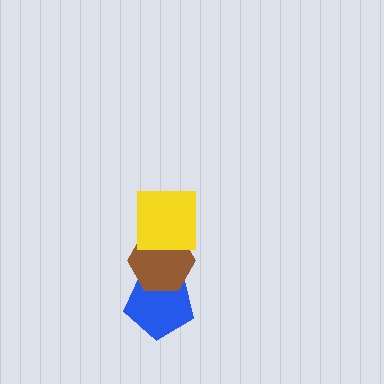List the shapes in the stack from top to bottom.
From top to bottom: the yellow square, the brown hexagon, the blue pentagon.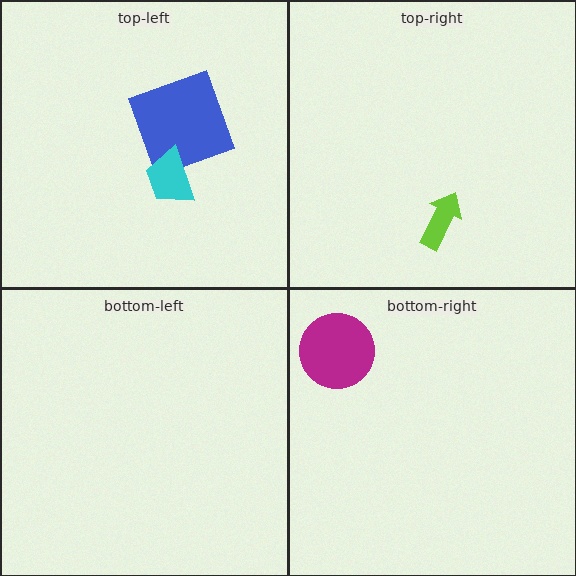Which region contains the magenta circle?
The bottom-right region.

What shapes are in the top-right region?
The lime arrow.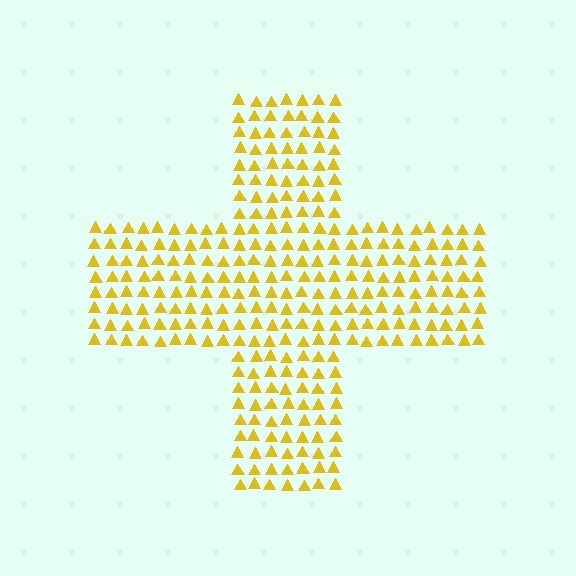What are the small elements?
The small elements are triangles.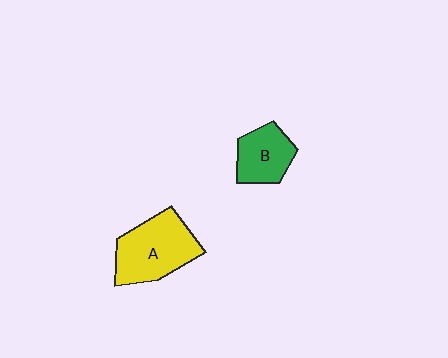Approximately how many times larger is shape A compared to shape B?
Approximately 1.6 times.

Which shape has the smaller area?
Shape B (green).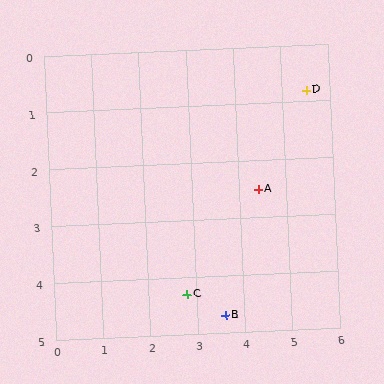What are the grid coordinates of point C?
Point C is at approximately (2.8, 4.3).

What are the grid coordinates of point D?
Point D is at approximately (5.5, 0.8).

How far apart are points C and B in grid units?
Points C and B are about 0.9 grid units apart.